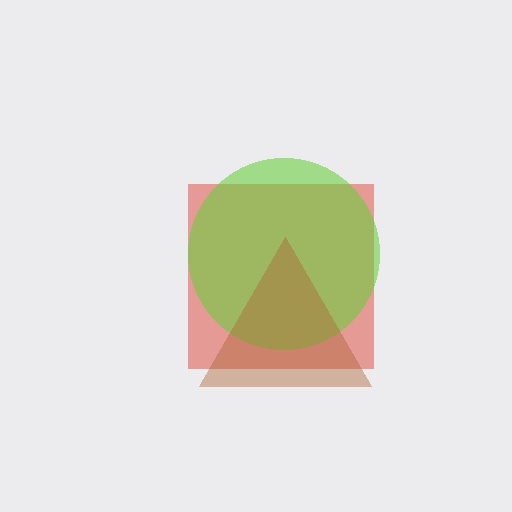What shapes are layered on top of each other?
The layered shapes are: a red square, a lime circle, a brown triangle.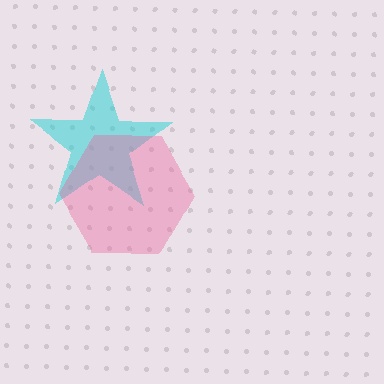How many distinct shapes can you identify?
There are 2 distinct shapes: a cyan star, a pink hexagon.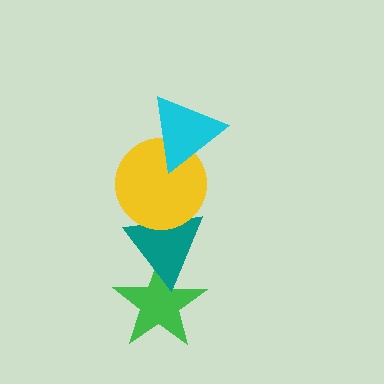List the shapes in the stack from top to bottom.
From top to bottom: the cyan triangle, the yellow circle, the teal triangle, the green star.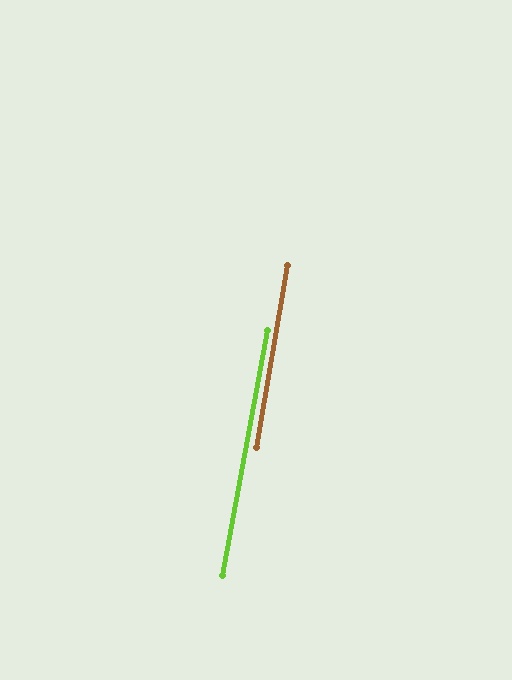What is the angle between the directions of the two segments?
Approximately 1 degree.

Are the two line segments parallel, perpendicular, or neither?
Parallel — their directions differ by only 0.7°.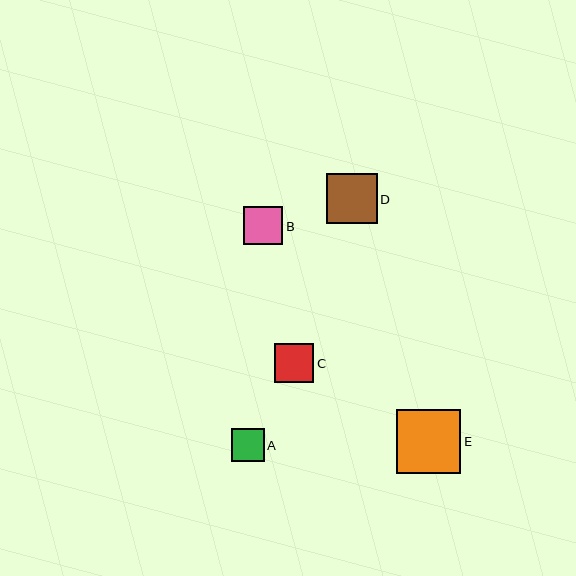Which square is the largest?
Square E is the largest with a size of approximately 64 pixels.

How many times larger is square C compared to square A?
Square C is approximately 1.2 times the size of square A.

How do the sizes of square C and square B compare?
Square C and square B are approximately the same size.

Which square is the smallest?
Square A is the smallest with a size of approximately 33 pixels.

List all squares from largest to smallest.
From largest to smallest: E, D, C, B, A.